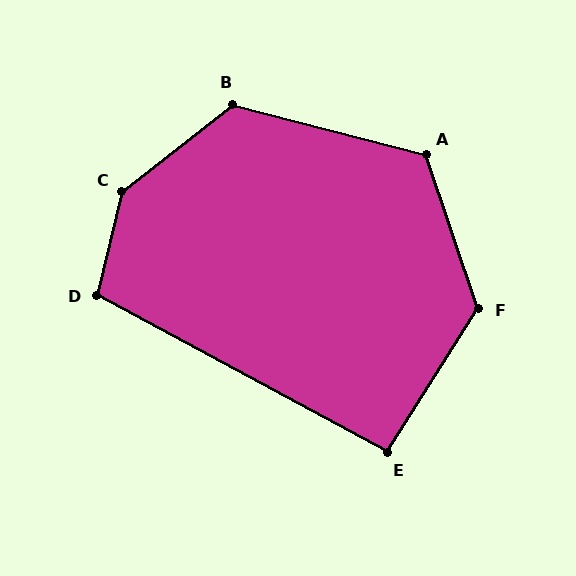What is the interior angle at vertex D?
Approximately 104 degrees (obtuse).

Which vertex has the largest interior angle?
C, at approximately 142 degrees.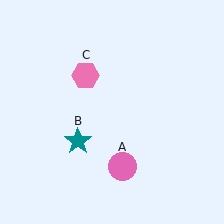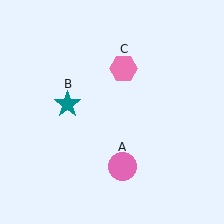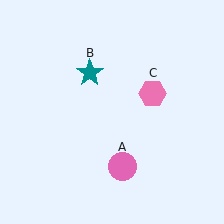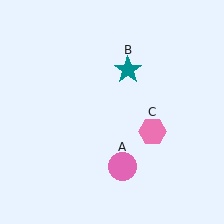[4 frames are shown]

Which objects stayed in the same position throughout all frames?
Pink circle (object A) remained stationary.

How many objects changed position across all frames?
2 objects changed position: teal star (object B), pink hexagon (object C).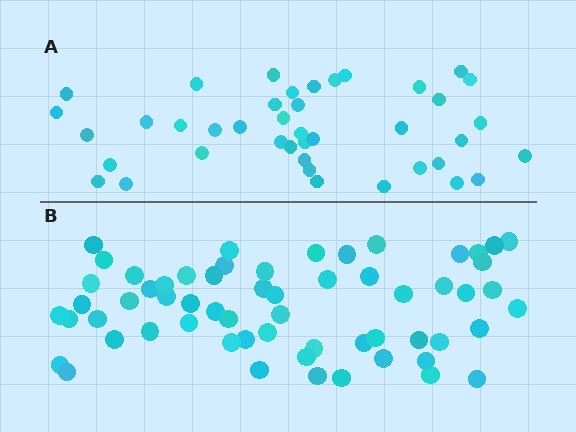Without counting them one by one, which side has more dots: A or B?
Region B (the bottom region) has more dots.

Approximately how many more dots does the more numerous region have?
Region B has approximately 20 more dots than region A.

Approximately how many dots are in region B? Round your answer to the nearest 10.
About 60 dots.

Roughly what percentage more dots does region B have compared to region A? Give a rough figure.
About 45% more.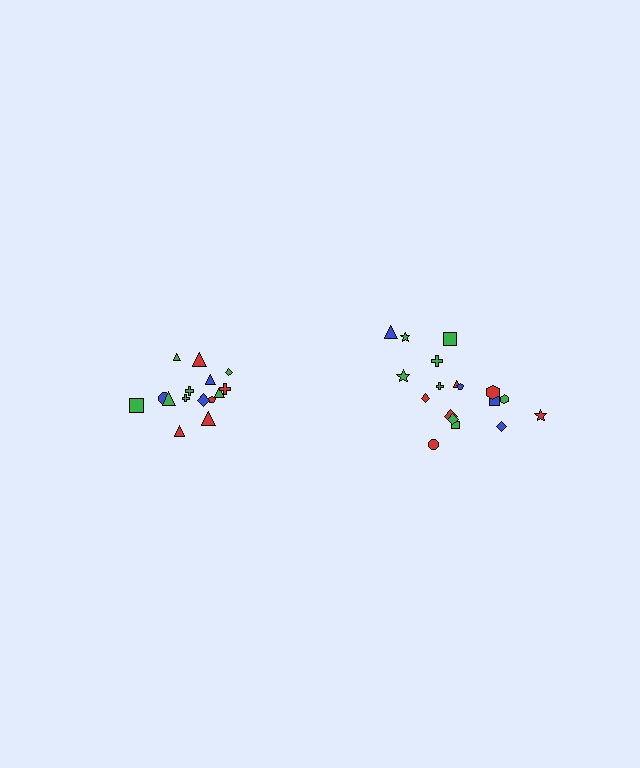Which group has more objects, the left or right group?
The right group.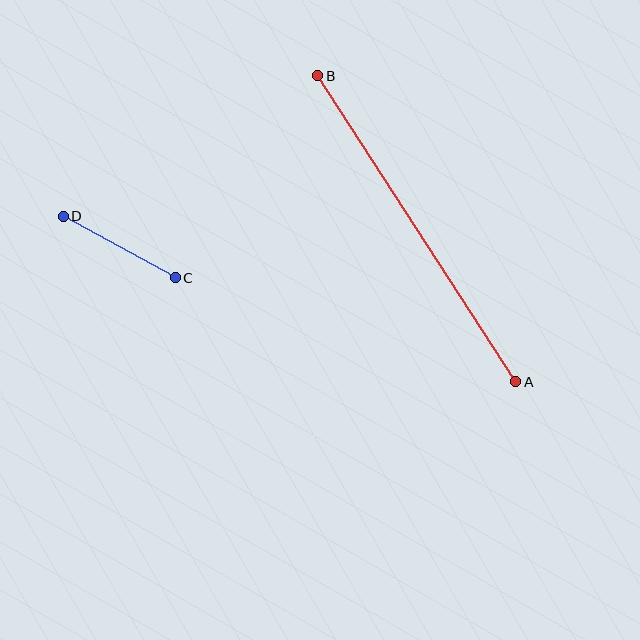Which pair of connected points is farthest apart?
Points A and B are farthest apart.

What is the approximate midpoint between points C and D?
The midpoint is at approximately (119, 247) pixels.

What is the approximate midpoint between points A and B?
The midpoint is at approximately (417, 229) pixels.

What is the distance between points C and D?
The distance is approximately 128 pixels.